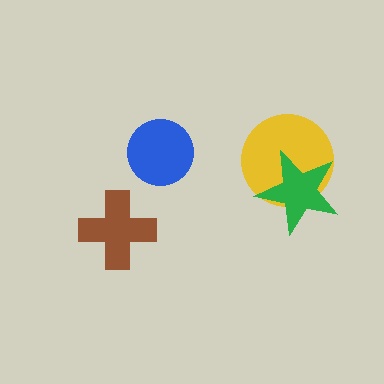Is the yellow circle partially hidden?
Yes, it is partially covered by another shape.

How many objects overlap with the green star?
1 object overlaps with the green star.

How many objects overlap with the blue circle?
0 objects overlap with the blue circle.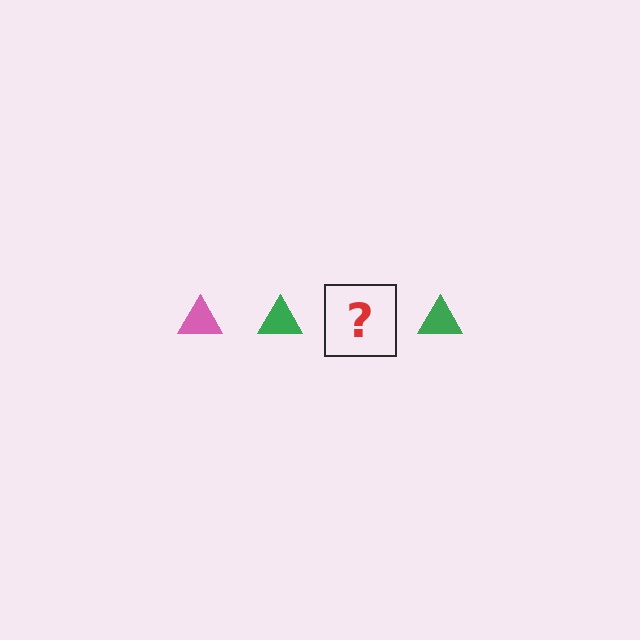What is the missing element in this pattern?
The missing element is a pink triangle.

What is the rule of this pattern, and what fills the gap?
The rule is that the pattern cycles through pink, green triangles. The gap should be filled with a pink triangle.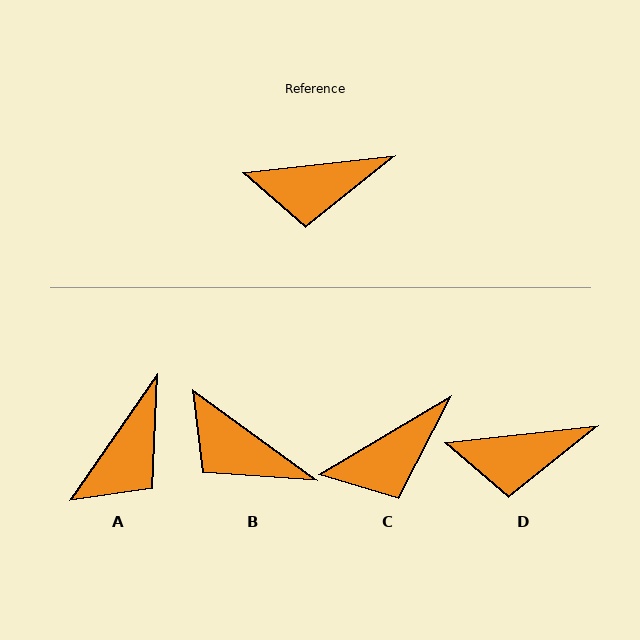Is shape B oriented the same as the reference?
No, it is off by about 42 degrees.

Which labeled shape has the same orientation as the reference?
D.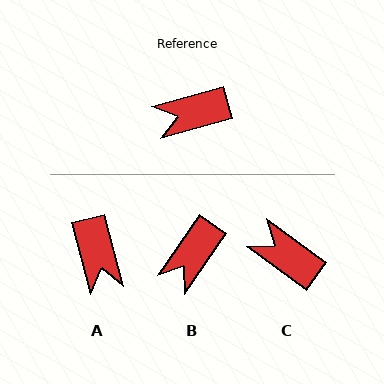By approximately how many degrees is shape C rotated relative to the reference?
Approximately 51 degrees clockwise.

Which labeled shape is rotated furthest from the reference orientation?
A, about 90 degrees away.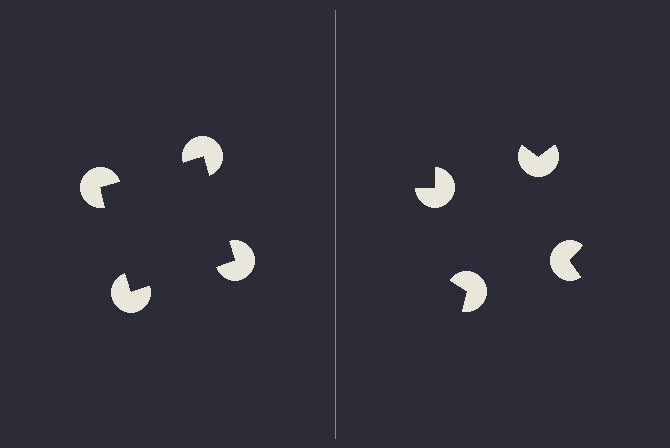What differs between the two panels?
The pac-man discs are positioned identically on both sides; only the wedge orientations differ. On the left they align to a square; on the right they are misaligned.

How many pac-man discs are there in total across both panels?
8 — 4 on each side.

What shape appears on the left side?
An illusory square.